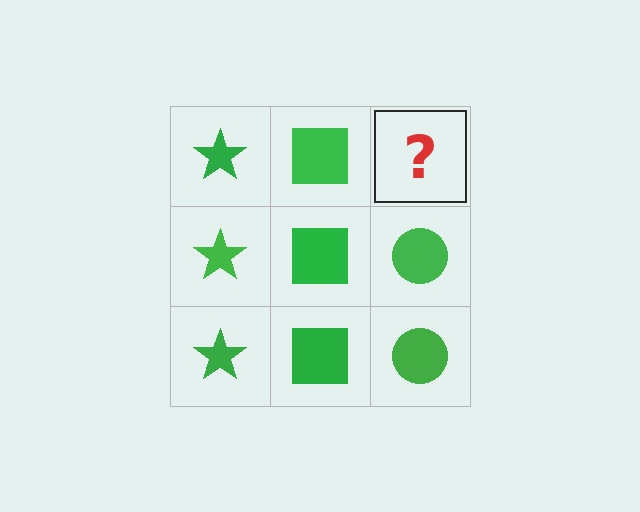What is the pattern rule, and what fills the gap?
The rule is that each column has a consistent shape. The gap should be filled with a green circle.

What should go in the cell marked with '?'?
The missing cell should contain a green circle.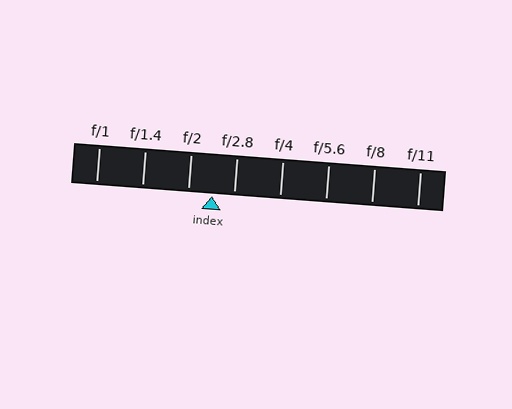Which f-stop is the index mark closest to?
The index mark is closest to f/2.8.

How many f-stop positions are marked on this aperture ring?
There are 8 f-stop positions marked.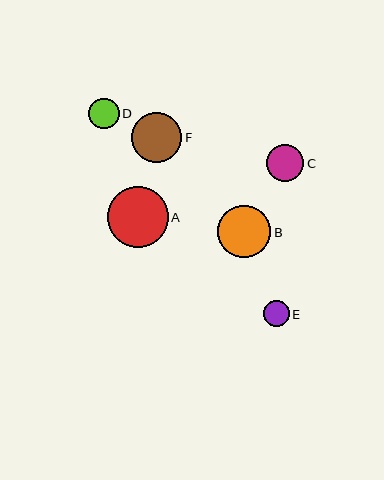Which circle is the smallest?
Circle E is the smallest with a size of approximately 26 pixels.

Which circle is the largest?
Circle A is the largest with a size of approximately 61 pixels.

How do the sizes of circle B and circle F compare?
Circle B and circle F are approximately the same size.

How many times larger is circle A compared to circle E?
Circle A is approximately 2.4 times the size of circle E.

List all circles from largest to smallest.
From largest to smallest: A, B, F, C, D, E.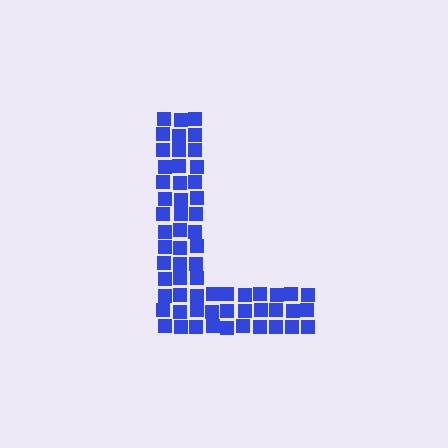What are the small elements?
The small elements are squares.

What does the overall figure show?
The overall figure shows the letter L.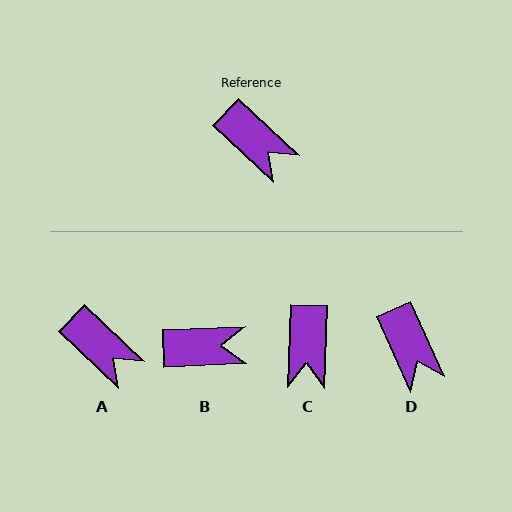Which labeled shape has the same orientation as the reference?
A.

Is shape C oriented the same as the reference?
No, it is off by about 49 degrees.